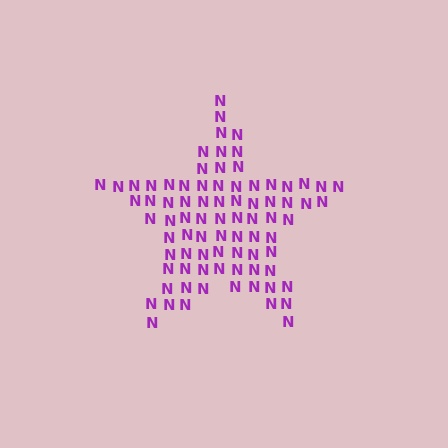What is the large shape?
The large shape is a star.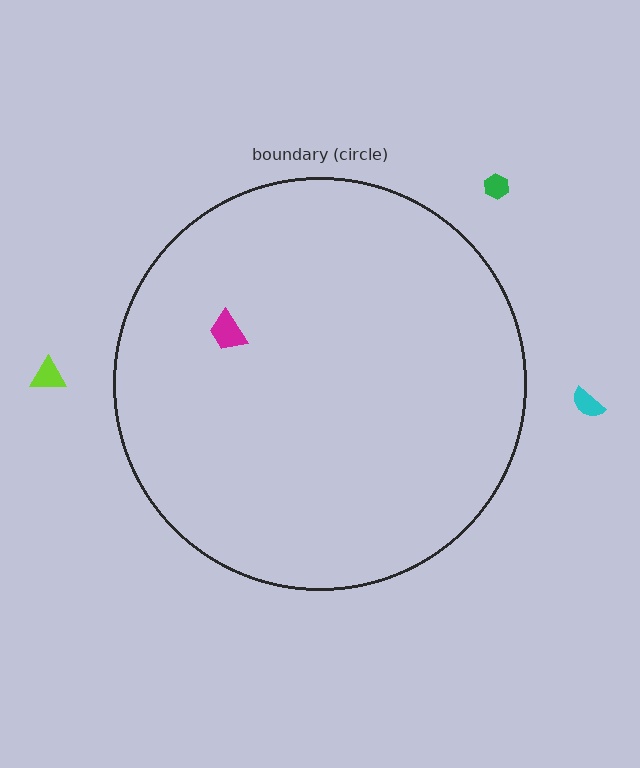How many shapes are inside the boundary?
1 inside, 3 outside.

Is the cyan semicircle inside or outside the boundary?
Outside.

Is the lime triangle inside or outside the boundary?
Outside.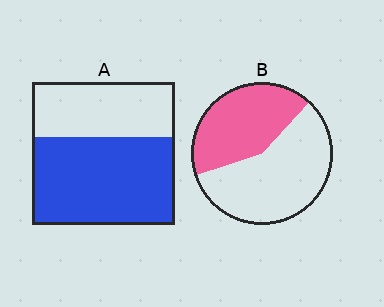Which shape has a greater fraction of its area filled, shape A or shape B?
Shape A.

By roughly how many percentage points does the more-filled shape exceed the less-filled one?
By roughly 20 percentage points (A over B).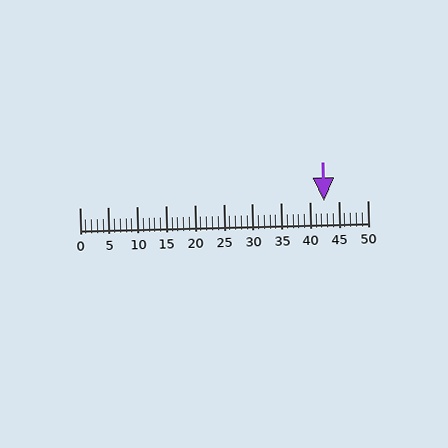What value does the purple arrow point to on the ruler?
The purple arrow points to approximately 42.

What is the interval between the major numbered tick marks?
The major tick marks are spaced 5 units apart.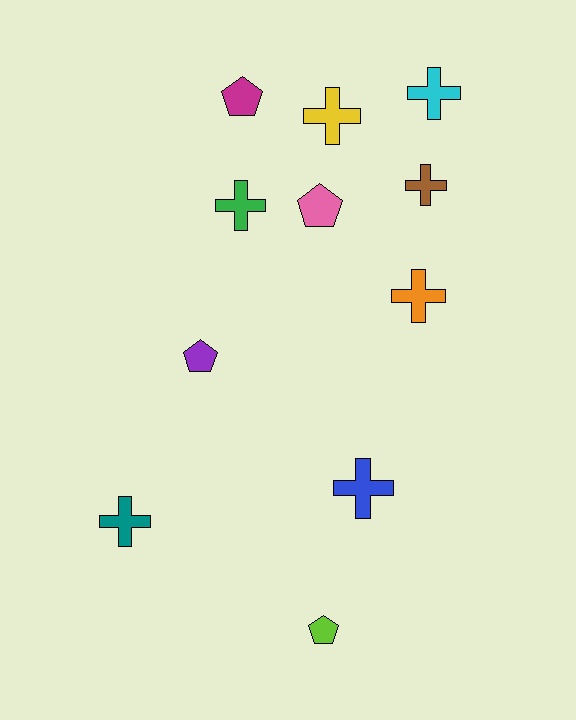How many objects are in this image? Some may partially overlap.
There are 11 objects.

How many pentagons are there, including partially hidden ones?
There are 4 pentagons.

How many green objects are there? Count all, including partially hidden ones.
There is 1 green object.